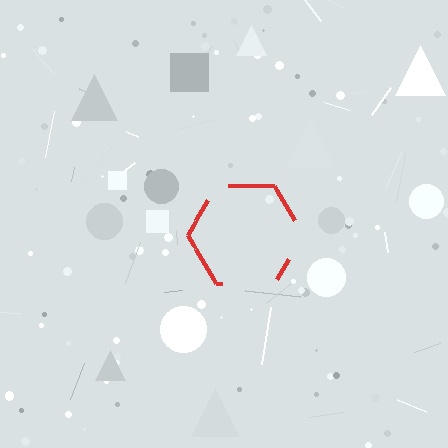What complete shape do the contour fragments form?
The contour fragments form a hexagon.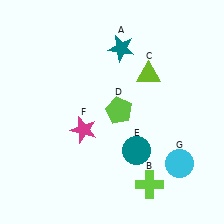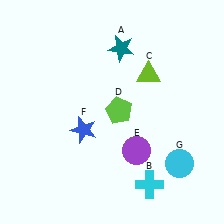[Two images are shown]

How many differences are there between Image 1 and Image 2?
There are 3 differences between the two images.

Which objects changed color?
B changed from lime to cyan. E changed from teal to purple. F changed from magenta to blue.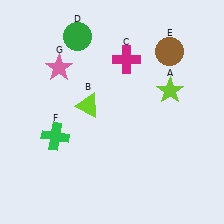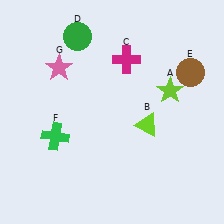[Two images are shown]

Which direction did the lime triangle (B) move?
The lime triangle (B) moved right.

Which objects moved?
The objects that moved are: the lime triangle (B), the brown circle (E).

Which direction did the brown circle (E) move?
The brown circle (E) moved down.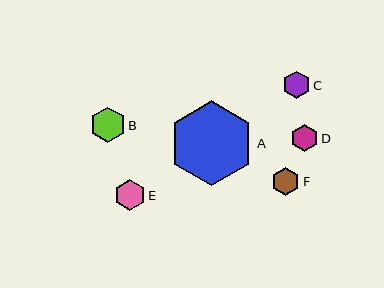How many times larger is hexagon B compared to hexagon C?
Hexagon B is approximately 1.3 times the size of hexagon C.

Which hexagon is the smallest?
Hexagon D is the smallest with a size of approximately 27 pixels.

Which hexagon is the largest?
Hexagon A is the largest with a size of approximately 85 pixels.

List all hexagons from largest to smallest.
From largest to smallest: A, B, E, F, C, D.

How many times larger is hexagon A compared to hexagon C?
Hexagon A is approximately 3.1 times the size of hexagon C.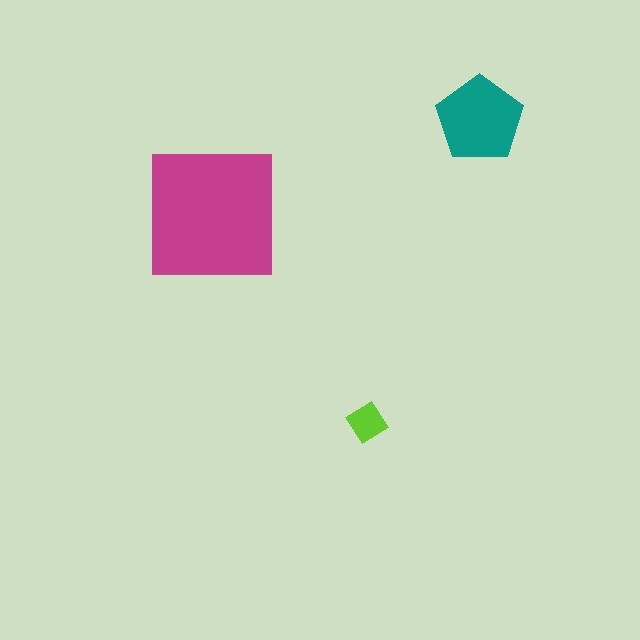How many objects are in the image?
There are 3 objects in the image.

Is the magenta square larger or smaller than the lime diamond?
Larger.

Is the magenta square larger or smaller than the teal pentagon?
Larger.